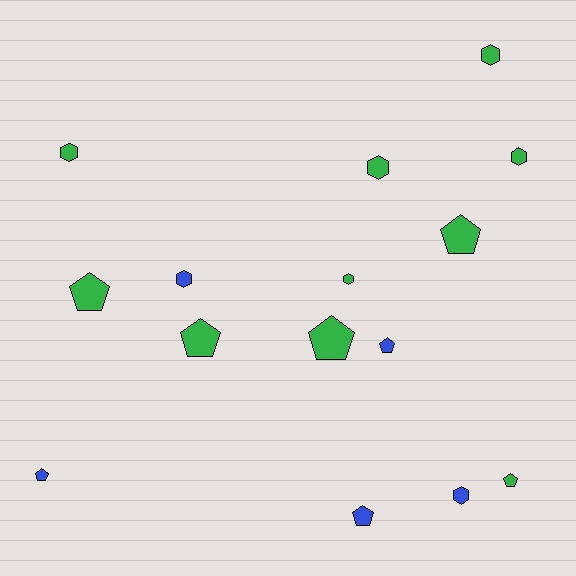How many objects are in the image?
There are 15 objects.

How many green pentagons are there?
There are 5 green pentagons.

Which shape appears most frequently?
Pentagon, with 8 objects.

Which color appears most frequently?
Green, with 10 objects.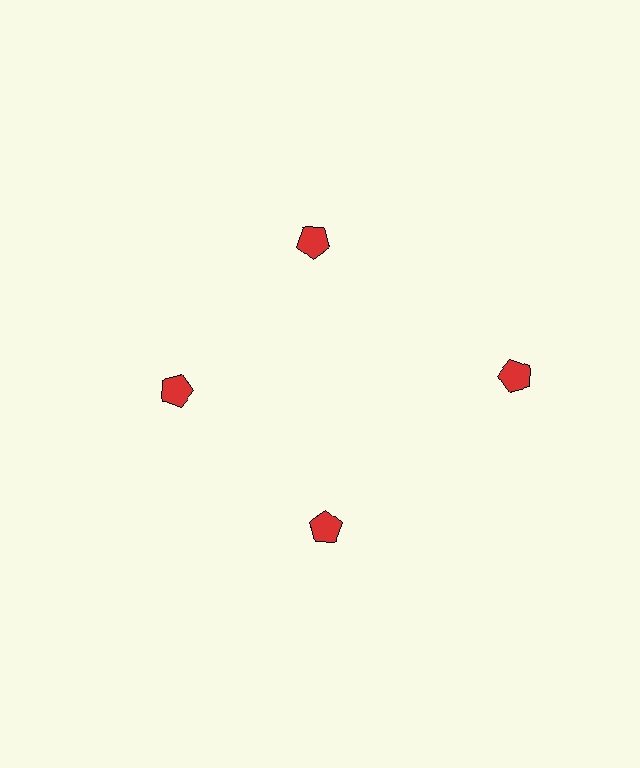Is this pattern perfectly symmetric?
No. The 4 red pentagons are arranged in a ring, but one element near the 3 o'clock position is pushed outward from the center, breaking the 4-fold rotational symmetry.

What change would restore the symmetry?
The symmetry would be restored by moving it inward, back onto the ring so that all 4 pentagons sit at equal angles and equal distance from the center.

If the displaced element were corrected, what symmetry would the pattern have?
It would have 4-fold rotational symmetry — the pattern would map onto itself every 90 degrees.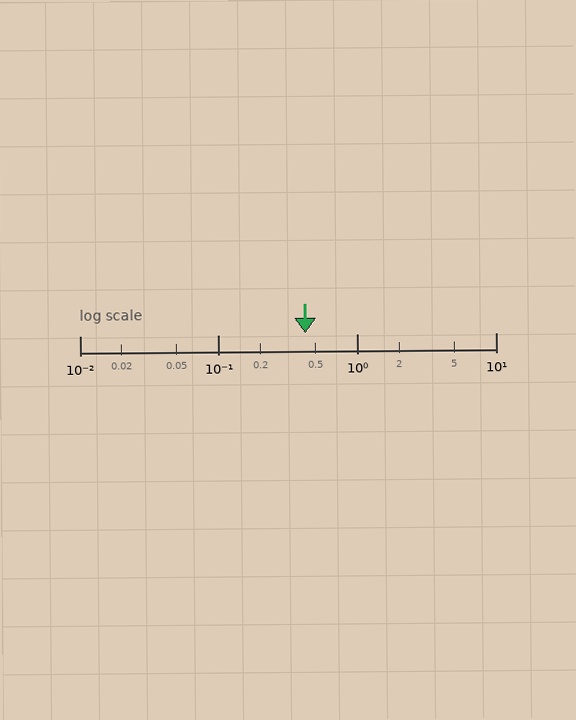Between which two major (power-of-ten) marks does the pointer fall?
The pointer is between 0.1 and 1.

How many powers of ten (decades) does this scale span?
The scale spans 3 decades, from 0.01 to 10.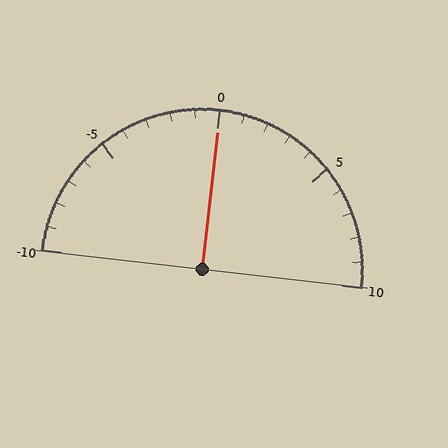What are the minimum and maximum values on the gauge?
The gauge ranges from -10 to 10.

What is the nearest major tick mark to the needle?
The nearest major tick mark is 0.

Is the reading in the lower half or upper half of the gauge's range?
The reading is in the upper half of the range (-10 to 10).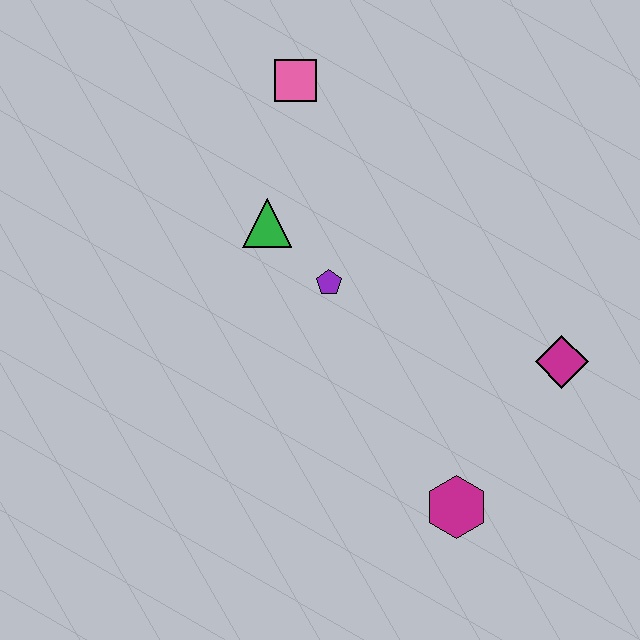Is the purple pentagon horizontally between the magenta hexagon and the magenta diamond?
No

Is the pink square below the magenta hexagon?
No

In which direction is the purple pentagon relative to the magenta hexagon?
The purple pentagon is above the magenta hexagon.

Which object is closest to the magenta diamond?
The magenta hexagon is closest to the magenta diamond.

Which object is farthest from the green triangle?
The magenta hexagon is farthest from the green triangle.